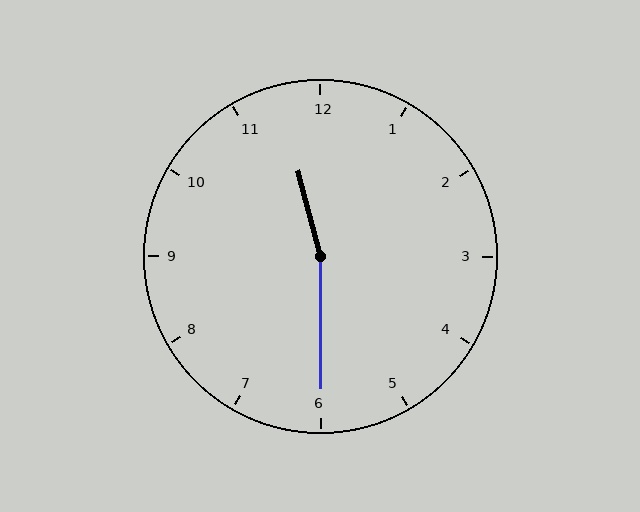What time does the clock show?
11:30.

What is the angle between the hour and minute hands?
Approximately 165 degrees.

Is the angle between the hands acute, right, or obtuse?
It is obtuse.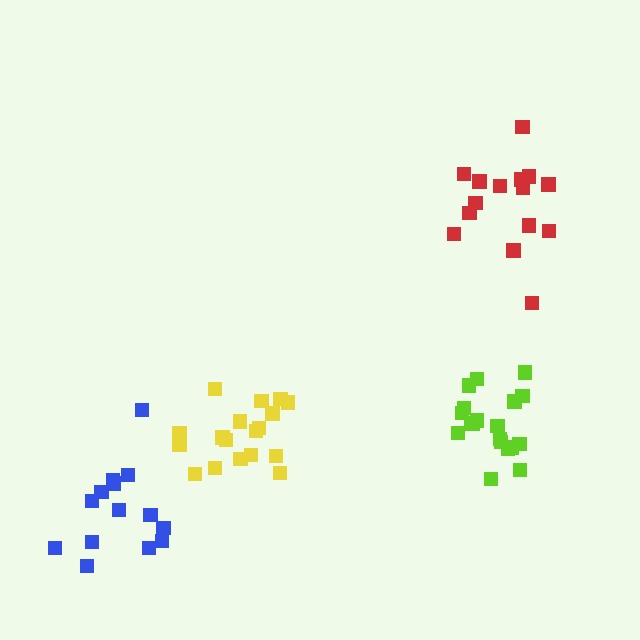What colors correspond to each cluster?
The clusters are colored: yellow, blue, lime, red.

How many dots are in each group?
Group 1: 18 dots, Group 2: 14 dots, Group 3: 19 dots, Group 4: 15 dots (66 total).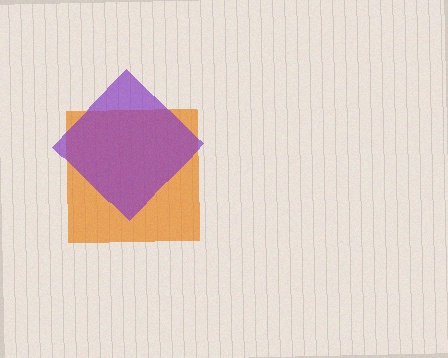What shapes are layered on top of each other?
The layered shapes are: an orange square, a purple diamond.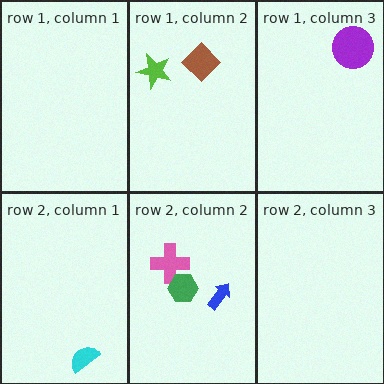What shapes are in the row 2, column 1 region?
The cyan semicircle.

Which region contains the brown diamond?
The row 1, column 2 region.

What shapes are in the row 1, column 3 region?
The purple circle.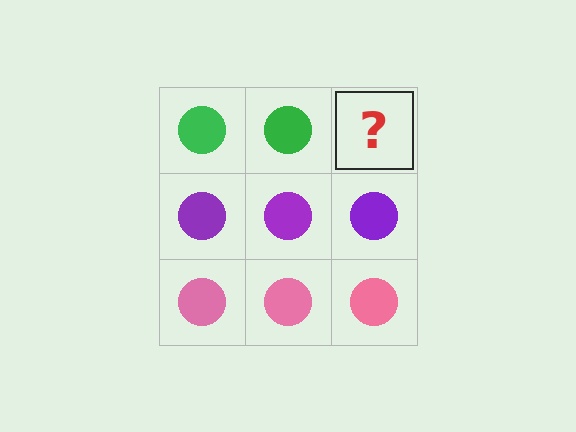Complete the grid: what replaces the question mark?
The question mark should be replaced with a green circle.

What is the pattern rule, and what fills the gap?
The rule is that each row has a consistent color. The gap should be filled with a green circle.